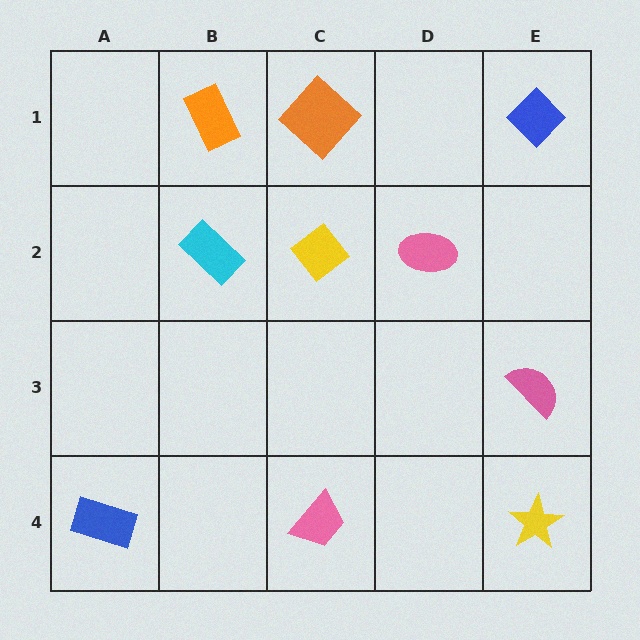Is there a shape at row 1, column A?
No, that cell is empty.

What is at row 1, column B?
An orange rectangle.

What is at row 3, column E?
A pink semicircle.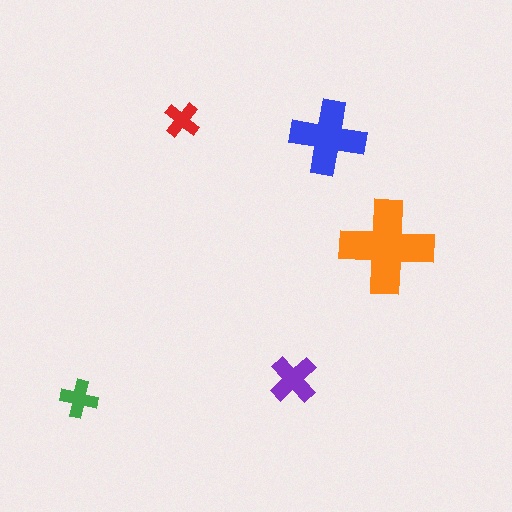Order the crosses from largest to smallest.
the orange one, the blue one, the purple one, the green one, the red one.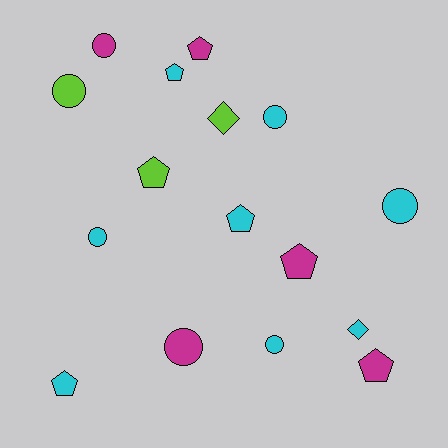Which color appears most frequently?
Cyan, with 8 objects.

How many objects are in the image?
There are 16 objects.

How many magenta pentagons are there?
There are 3 magenta pentagons.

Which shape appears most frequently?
Pentagon, with 7 objects.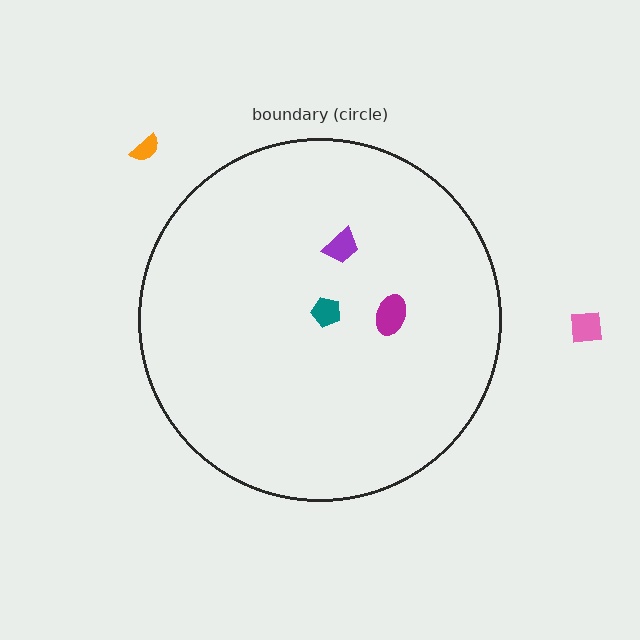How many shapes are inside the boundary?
3 inside, 2 outside.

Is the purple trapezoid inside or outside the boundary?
Inside.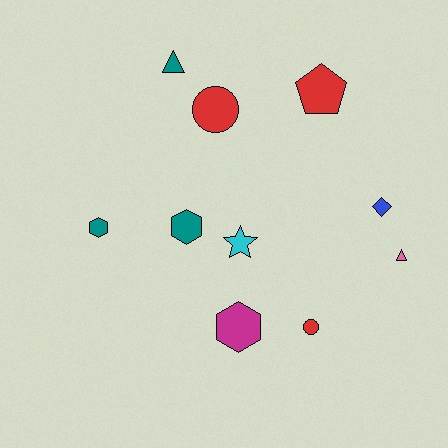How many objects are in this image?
There are 10 objects.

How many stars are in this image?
There is 1 star.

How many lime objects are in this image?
There are no lime objects.